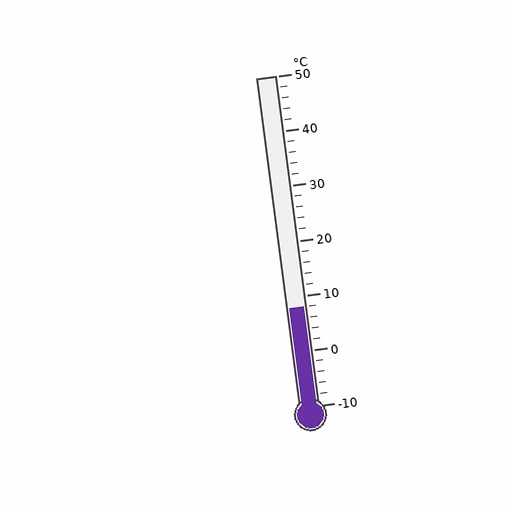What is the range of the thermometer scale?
The thermometer scale ranges from -10°C to 50°C.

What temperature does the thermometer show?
The thermometer shows approximately 8°C.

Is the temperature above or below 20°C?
The temperature is below 20°C.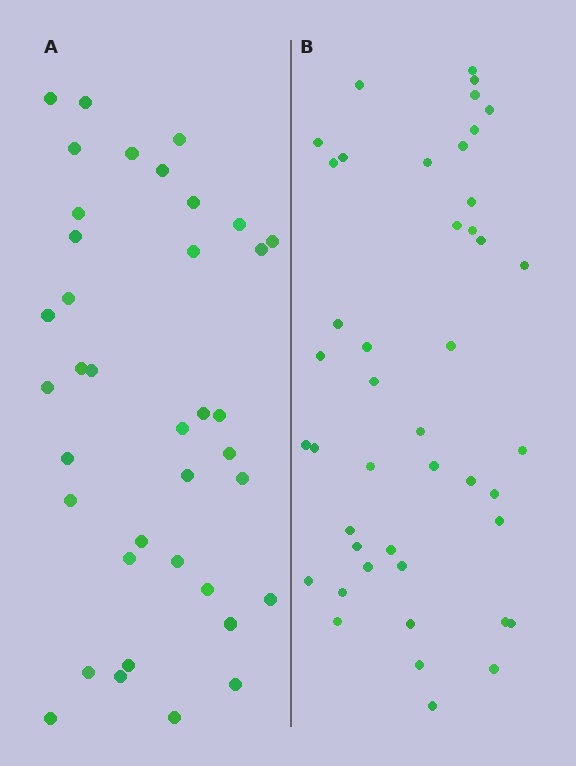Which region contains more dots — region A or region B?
Region B (the right region) has more dots.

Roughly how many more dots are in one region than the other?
Region B has about 6 more dots than region A.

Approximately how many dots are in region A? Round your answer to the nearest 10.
About 40 dots. (The exact count is 38, which rounds to 40.)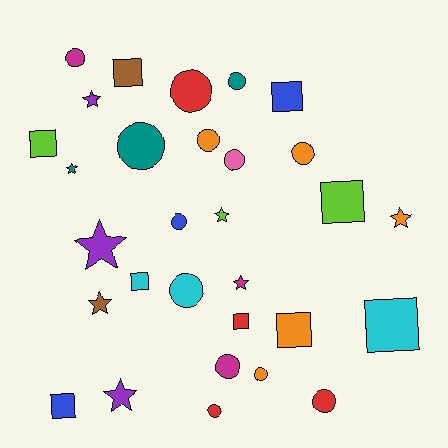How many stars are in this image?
There are 8 stars.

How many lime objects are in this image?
There are 3 lime objects.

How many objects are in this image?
There are 30 objects.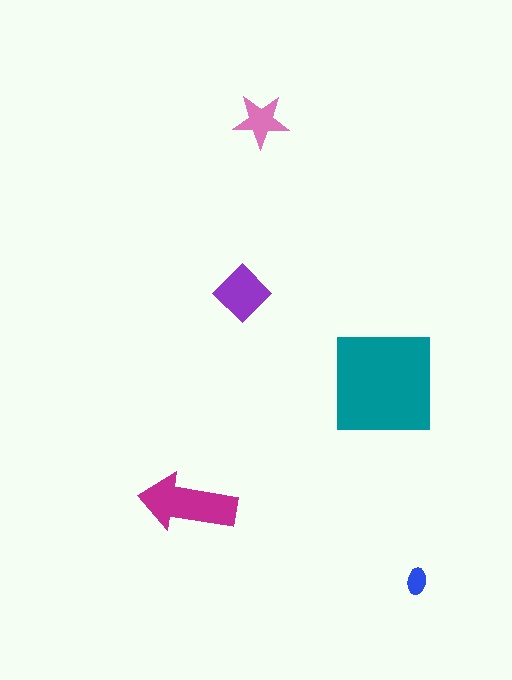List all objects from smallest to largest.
The blue ellipse, the pink star, the purple diamond, the magenta arrow, the teal square.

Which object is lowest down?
The blue ellipse is bottommost.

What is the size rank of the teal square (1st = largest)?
1st.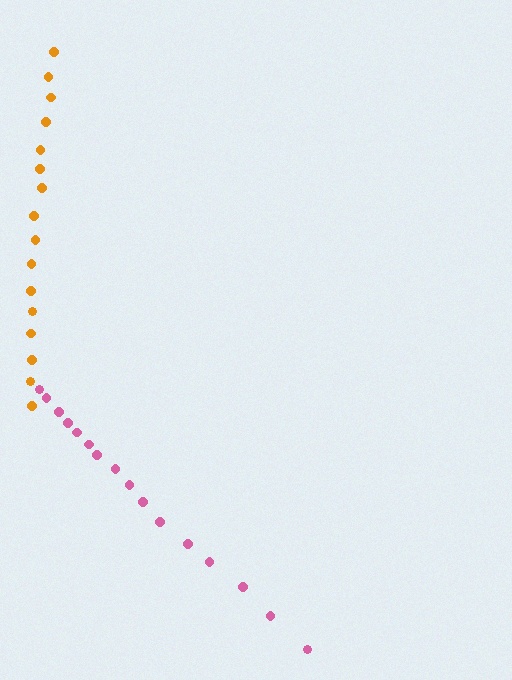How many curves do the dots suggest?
There are 2 distinct paths.